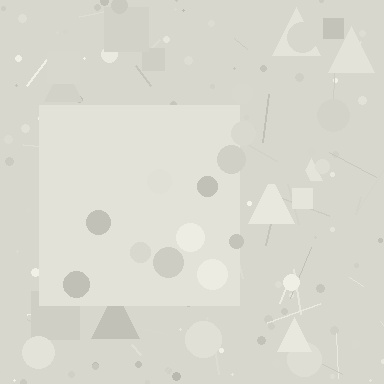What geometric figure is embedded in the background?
A square is embedded in the background.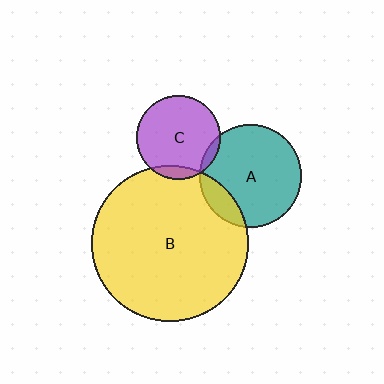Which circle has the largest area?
Circle B (yellow).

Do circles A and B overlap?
Yes.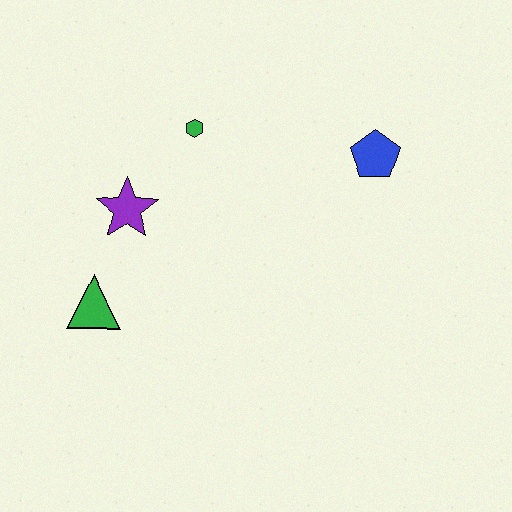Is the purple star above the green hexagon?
No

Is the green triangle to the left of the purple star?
Yes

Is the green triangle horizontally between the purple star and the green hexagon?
No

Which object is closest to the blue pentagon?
The green hexagon is closest to the blue pentagon.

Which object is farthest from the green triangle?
The blue pentagon is farthest from the green triangle.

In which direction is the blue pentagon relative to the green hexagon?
The blue pentagon is to the right of the green hexagon.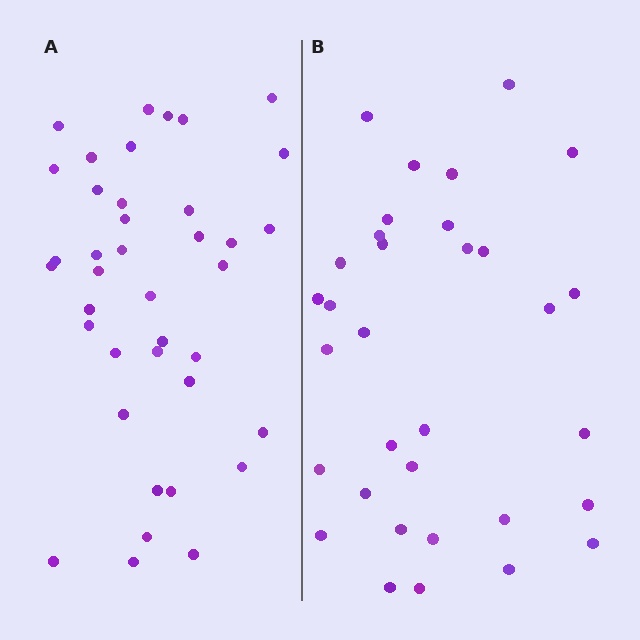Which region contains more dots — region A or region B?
Region A (the left region) has more dots.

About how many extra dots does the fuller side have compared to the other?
Region A has about 6 more dots than region B.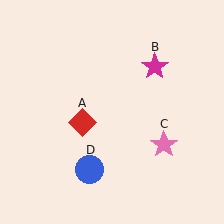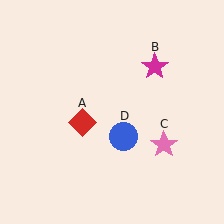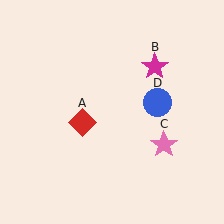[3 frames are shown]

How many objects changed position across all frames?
1 object changed position: blue circle (object D).